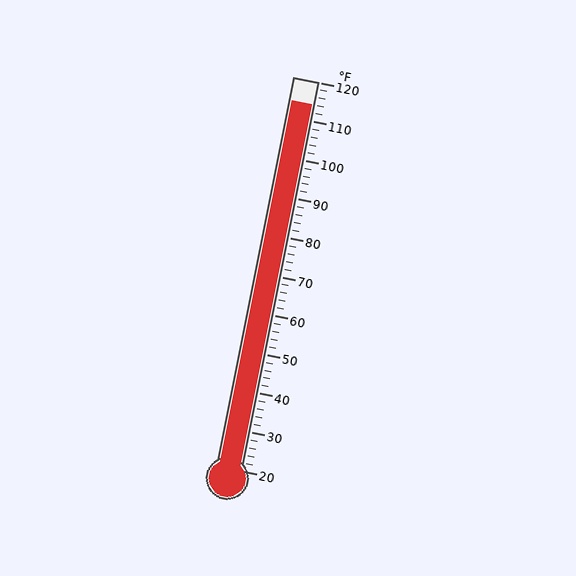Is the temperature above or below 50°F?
The temperature is above 50°F.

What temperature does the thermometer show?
The thermometer shows approximately 114°F.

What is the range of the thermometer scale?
The thermometer scale ranges from 20°F to 120°F.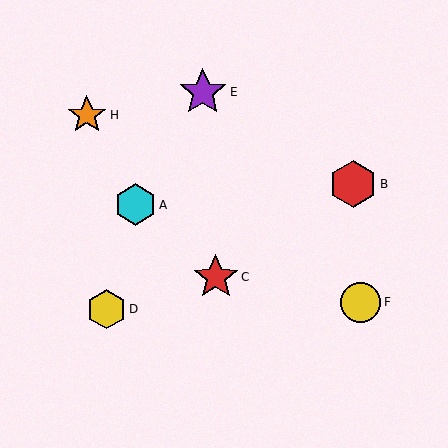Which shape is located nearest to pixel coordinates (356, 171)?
The red hexagon (labeled B) at (353, 184) is nearest to that location.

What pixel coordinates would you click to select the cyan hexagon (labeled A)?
Click at (135, 205) to select the cyan hexagon A.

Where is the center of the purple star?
The center of the purple star is at (203, 92).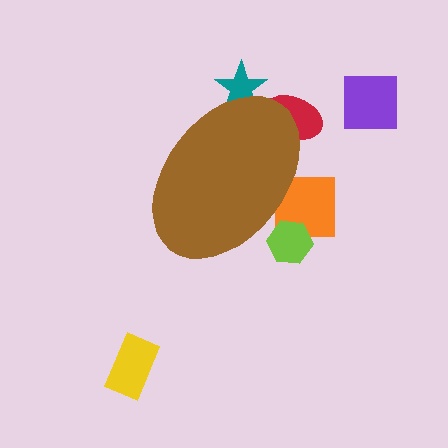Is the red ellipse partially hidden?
Yes, the red ellipse is partially hidden behind the brown ellipse.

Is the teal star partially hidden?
Yes, the teal star is partially hidden behind the brown ellipse.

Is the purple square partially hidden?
No, the purple square is fully visible.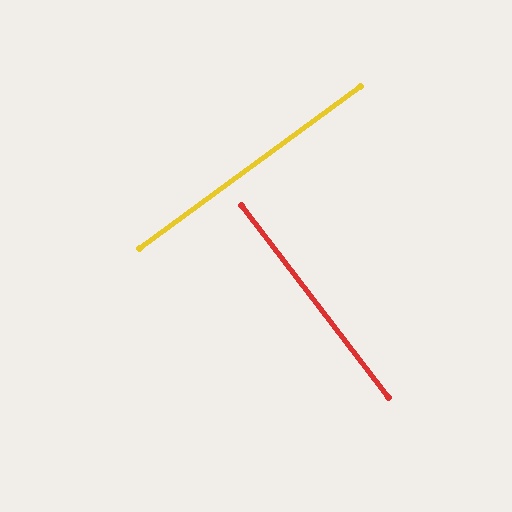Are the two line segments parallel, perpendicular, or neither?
Perpendicular — they meet at approximately 89°.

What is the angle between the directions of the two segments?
Approximately 89 degrees.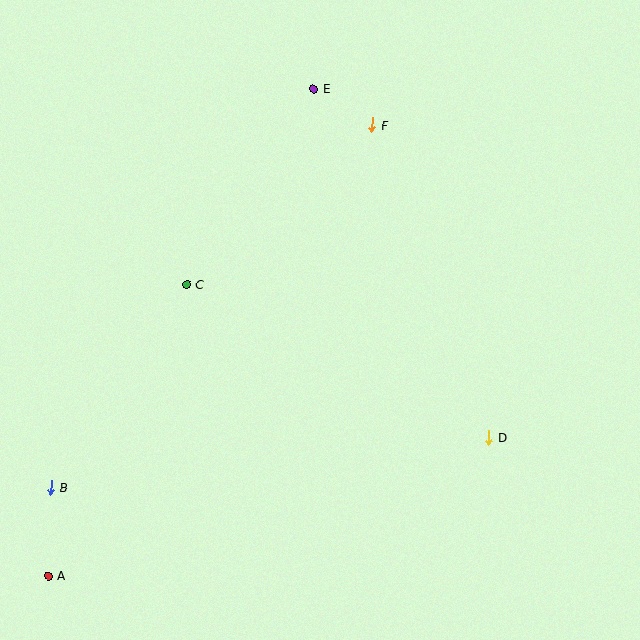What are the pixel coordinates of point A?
Point A is at (48, 576).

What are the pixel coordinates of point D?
Point D is at (489, 438).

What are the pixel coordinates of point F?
Point F is at (372, 125).